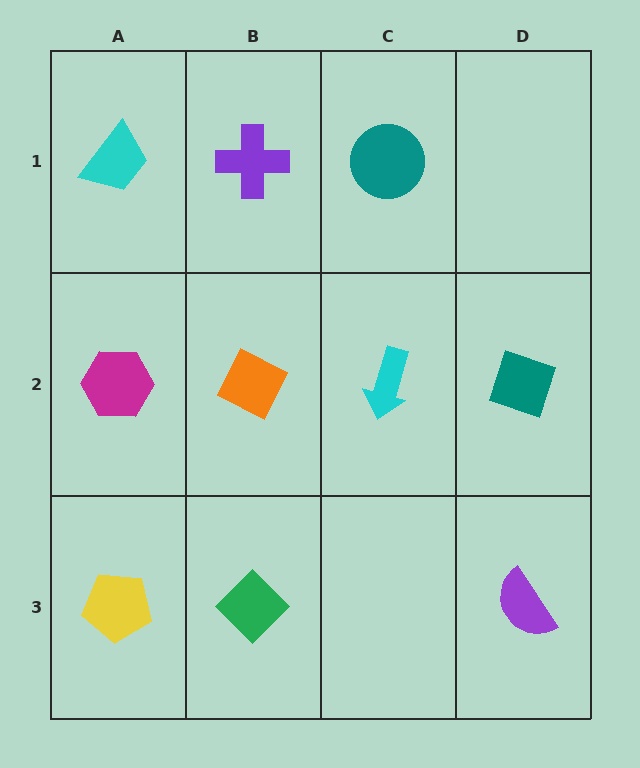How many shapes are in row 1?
3 shapes.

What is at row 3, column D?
A purple semicircle.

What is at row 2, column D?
A teal diamond.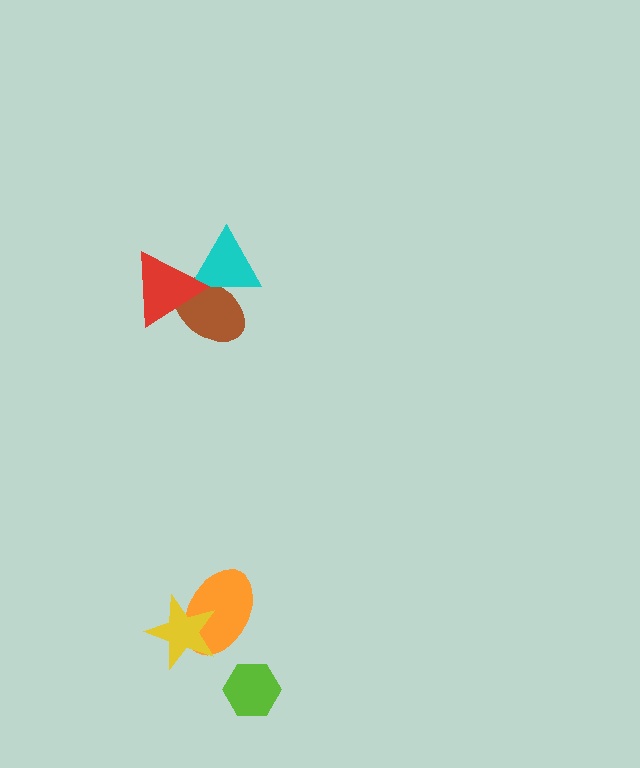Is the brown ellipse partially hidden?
Yes, it is partially covered by another shape.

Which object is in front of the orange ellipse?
The yellow star is in front of the orange ellipse.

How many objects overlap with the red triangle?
2 objects overlap with the red triangle.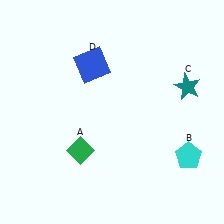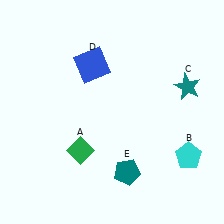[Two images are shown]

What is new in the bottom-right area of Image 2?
A teal pentagon (E) was added in the bottom-right area of Image 2.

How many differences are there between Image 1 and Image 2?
There is 1 difference between the two images.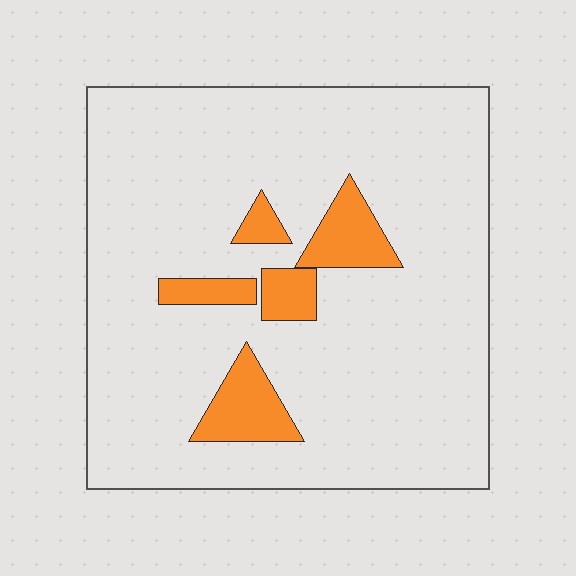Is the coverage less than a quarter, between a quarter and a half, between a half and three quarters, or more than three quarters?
Less than a quarter.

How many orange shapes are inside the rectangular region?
5.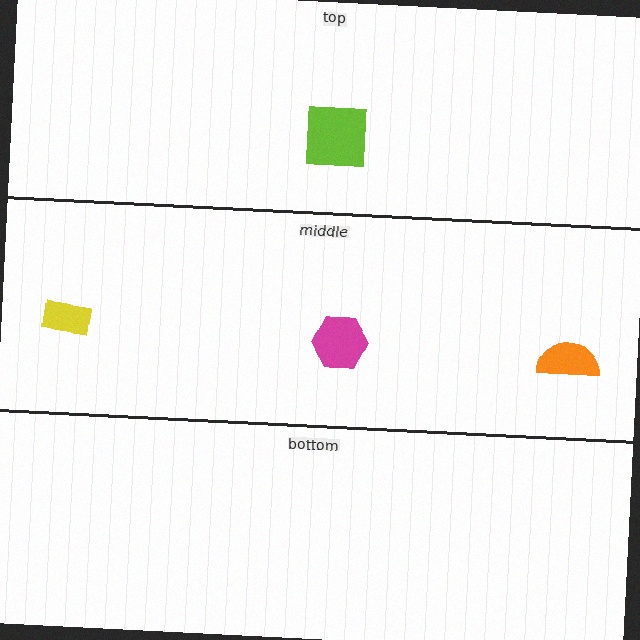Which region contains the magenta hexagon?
The middle region.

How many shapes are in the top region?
1.